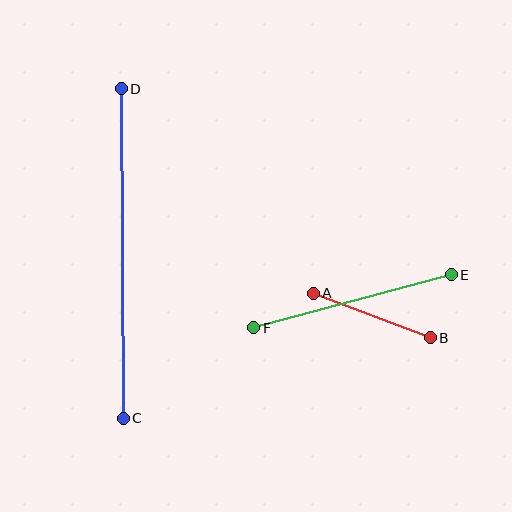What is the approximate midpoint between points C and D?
The midpoint is at approximately (122, 253) pixels.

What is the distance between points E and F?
The distance is approximately 204 pixels.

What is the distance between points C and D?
The distance is approximately 330 pixels.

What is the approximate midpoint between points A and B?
The midpoint is at approximately (372, 316) pixels.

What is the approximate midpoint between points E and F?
The midpoint is at approximately (353, 301) pixels.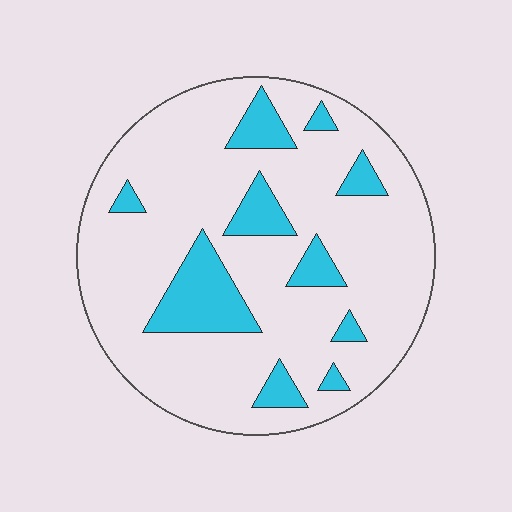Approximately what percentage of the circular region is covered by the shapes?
Approximately 20%.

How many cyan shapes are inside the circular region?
10.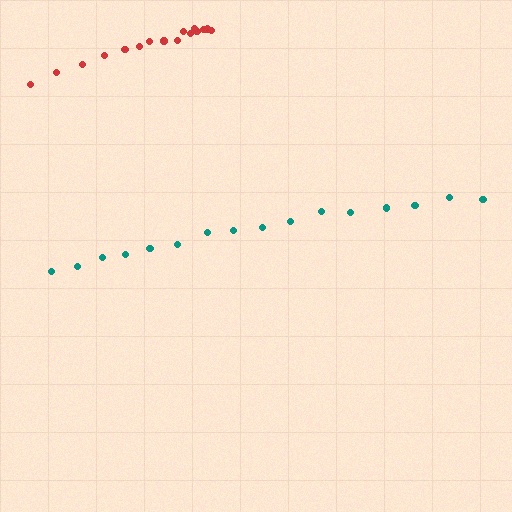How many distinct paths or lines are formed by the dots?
There are 2 distinct paths.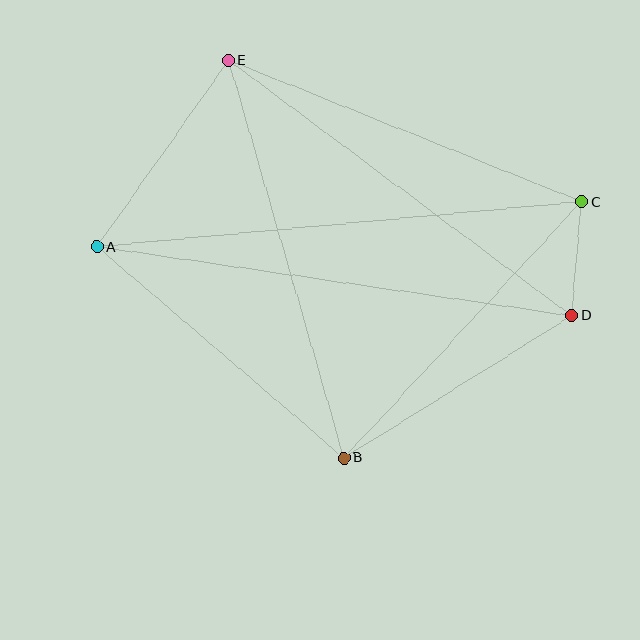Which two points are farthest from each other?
Points A and C are farthest from each other.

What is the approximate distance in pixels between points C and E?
The distance between C and E is approximately 380 pixels.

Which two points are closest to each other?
Points C and D are closest to each other.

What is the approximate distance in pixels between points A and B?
The distance between A and B is approximately 325 pixels.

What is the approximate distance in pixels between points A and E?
The distance between A and E is approximately 228 pixels.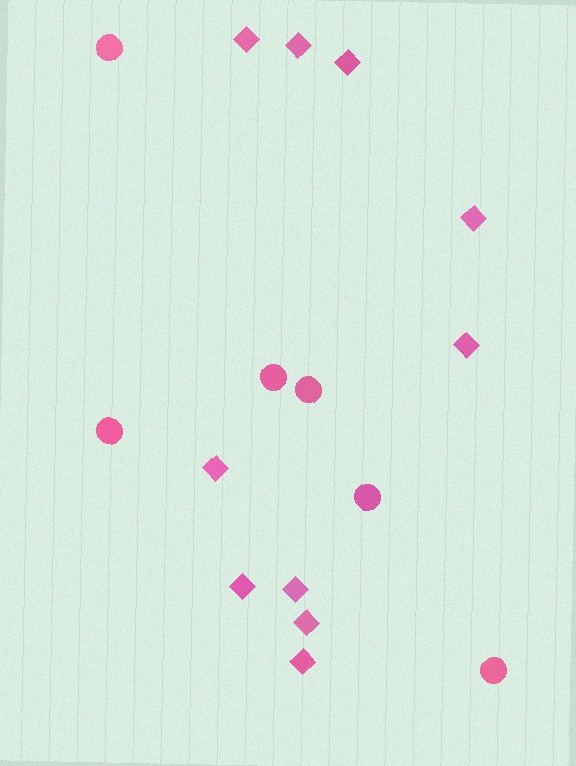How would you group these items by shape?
There are 2 groups: one group of circles (6) and one group of diamonds (10).